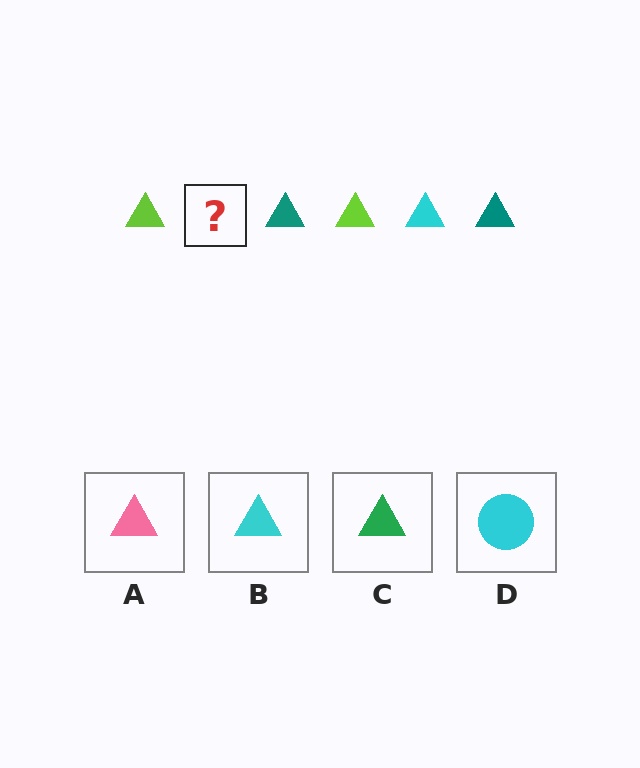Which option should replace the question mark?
Option B.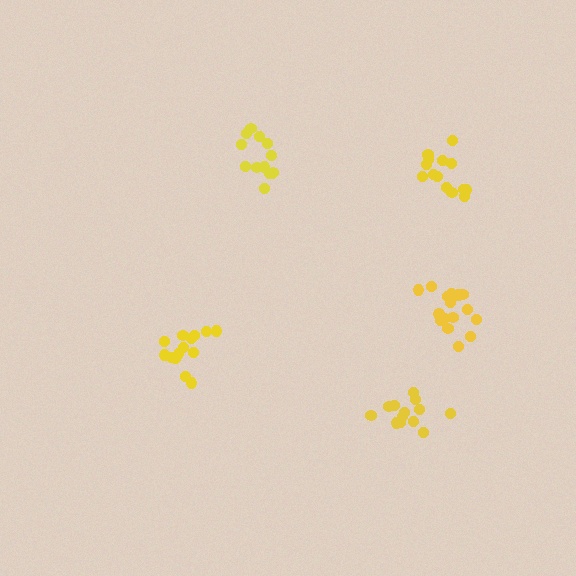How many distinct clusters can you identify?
There are 5 distinct clusters.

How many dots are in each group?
Group 1: 13 dots, Group 2: 14 dots, Group 3: 16 dots, Group 4: 13 dots, Group 5: 14 dots (70 total).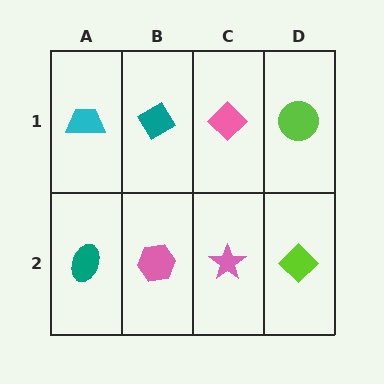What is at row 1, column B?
A teal diamond.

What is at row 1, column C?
A pink diamond.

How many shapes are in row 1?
4 shapes.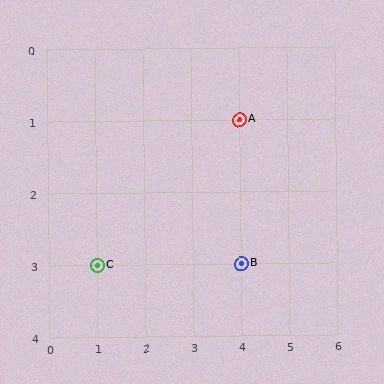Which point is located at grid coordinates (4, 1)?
Point A is at (4, 1).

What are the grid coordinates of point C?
Point C is at grid coordinates (1, 3).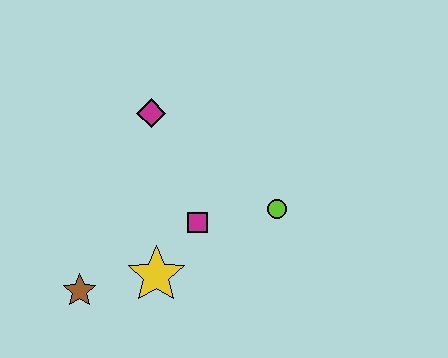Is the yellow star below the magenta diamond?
Yes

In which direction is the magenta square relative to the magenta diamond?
The magenta square is below the magenta diamond.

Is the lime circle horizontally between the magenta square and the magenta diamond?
No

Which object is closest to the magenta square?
The yellow star is closest to the magenta square.